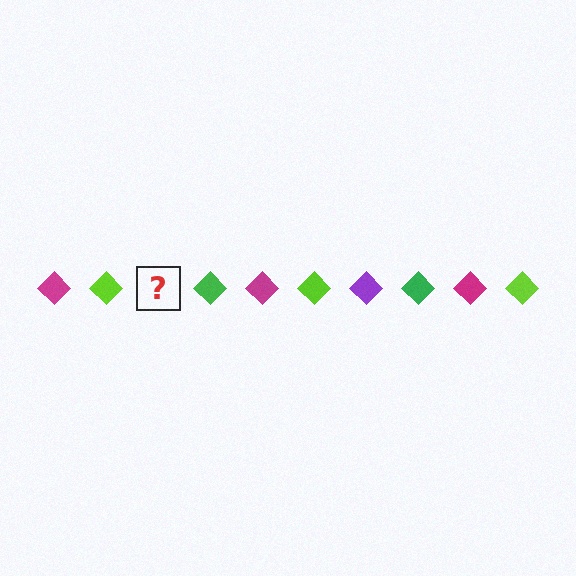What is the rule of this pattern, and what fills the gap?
The rule is that the pattern cycles through magenta, lime, purple, green diamonds. The gap should be filled with a purple diamond.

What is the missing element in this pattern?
The missing element is a purple diamond.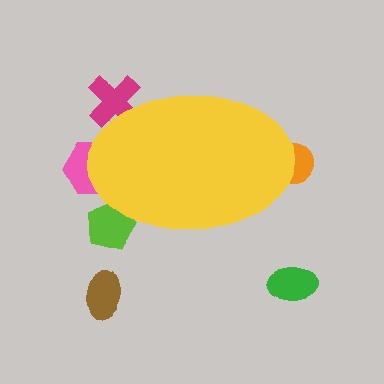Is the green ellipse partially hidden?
No, the green ellipse is fully visible.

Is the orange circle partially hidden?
Yes, the orange circle is partially hidden behind the yellow ellipse.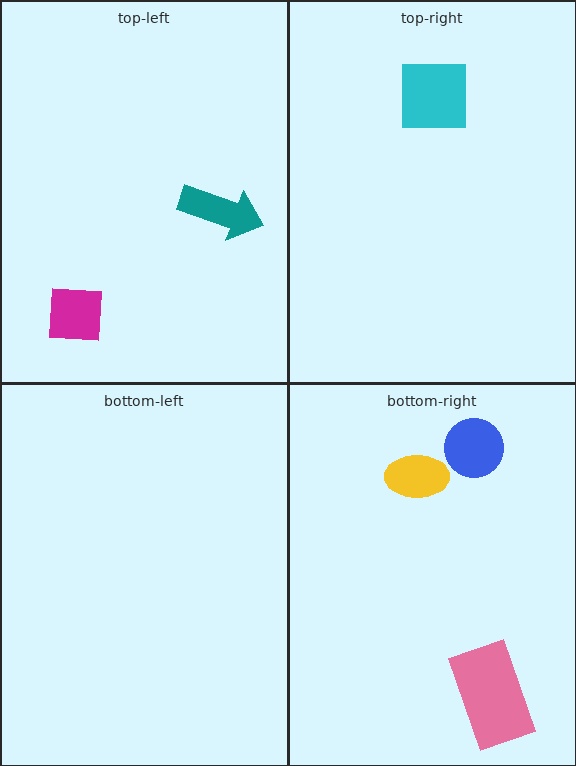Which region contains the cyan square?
The top-right region.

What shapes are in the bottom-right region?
The yellow ellipse, the blue circle, the pink rectangle.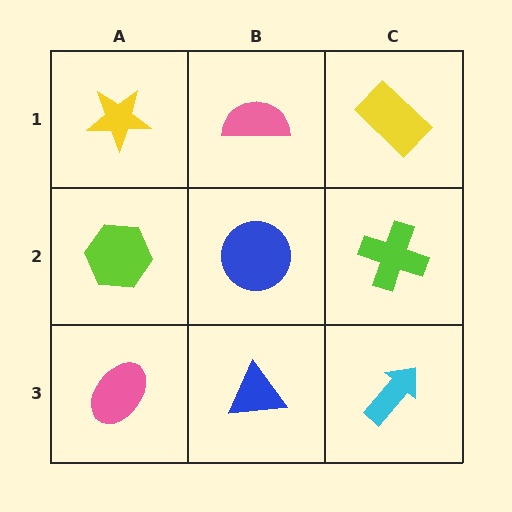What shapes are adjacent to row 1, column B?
A blue circle (row 2, column B), a yellow star (row 1, column A), a yellow rectangle (row 1, column C).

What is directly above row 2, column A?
A yellow star.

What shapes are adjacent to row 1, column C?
A lime cross (row 2, column C), a pink semicircle (row 1, column B).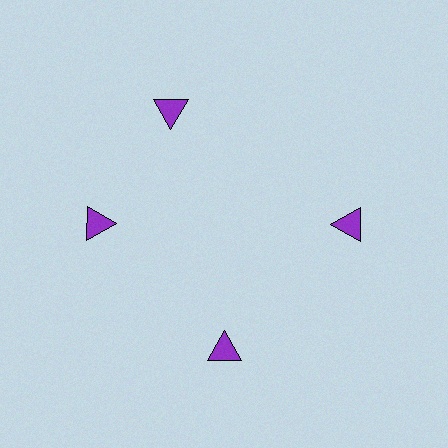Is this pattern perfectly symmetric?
No. The 4 purple triangles are arranged in a ring, but one element near the 12 o'clock position is rotated out of alignment along the ring, breaking the 4-fold rotational symmetry.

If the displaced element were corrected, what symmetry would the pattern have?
It would have 4-fold rotational symmetry — the pattern would map onto itself every 90 degrees.